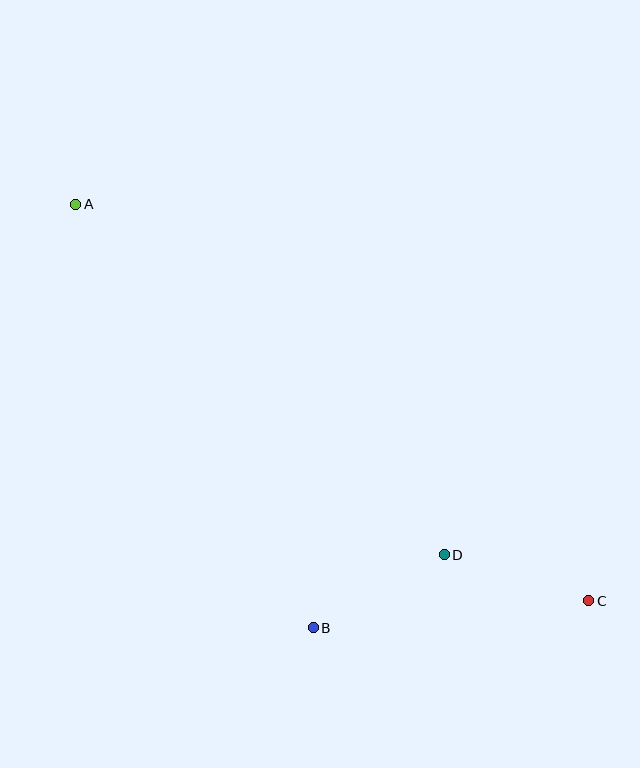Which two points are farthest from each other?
Points A and C are farthest from each other.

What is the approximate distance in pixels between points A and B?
The distance between A and B is approximately 486 pixels.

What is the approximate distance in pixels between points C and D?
The distance between C and D is approximately 152 pixels.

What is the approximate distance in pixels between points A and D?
The distance between A and D is approximately 509 pixels.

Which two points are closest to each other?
Points B and D are closest to each other.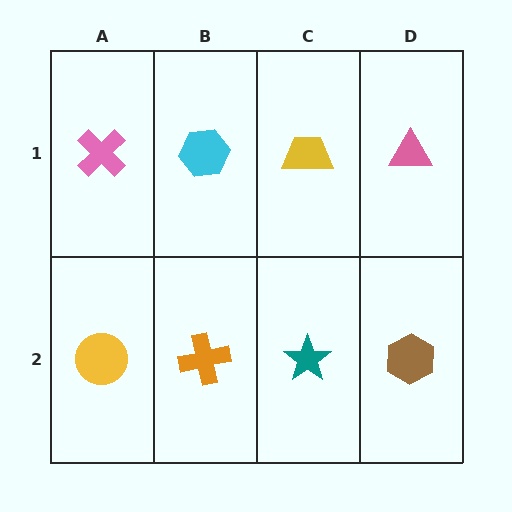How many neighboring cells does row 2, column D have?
2.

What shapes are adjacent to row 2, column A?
A pink cross (row 1, column A), an orange cross (row 2, column B).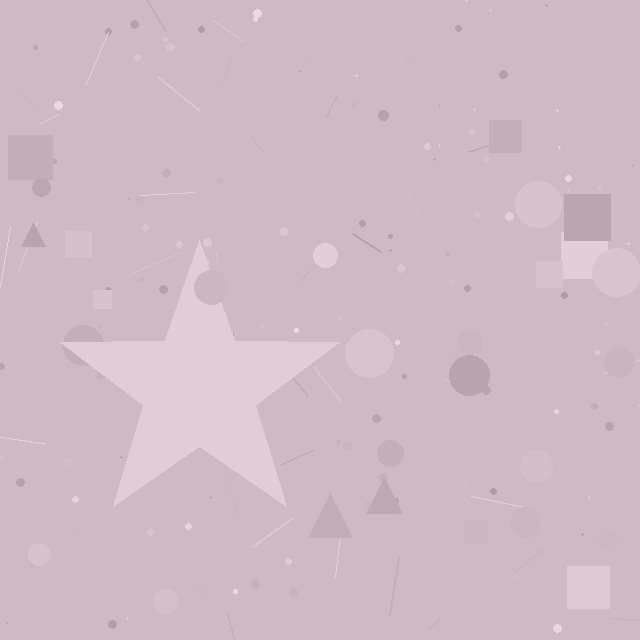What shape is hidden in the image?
A star is hidden in the image.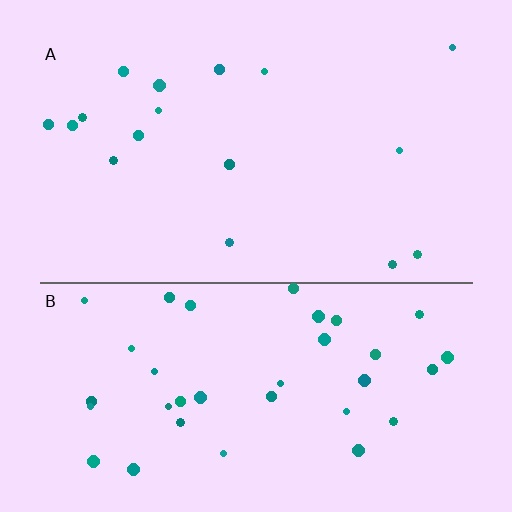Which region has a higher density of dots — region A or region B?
B (the bottom).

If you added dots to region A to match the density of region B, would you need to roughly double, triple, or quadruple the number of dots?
Approximately double.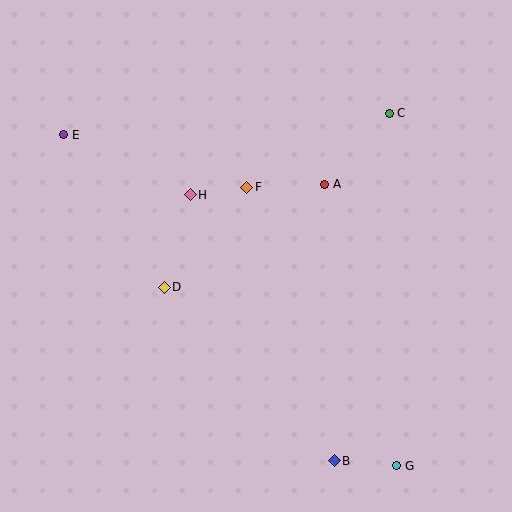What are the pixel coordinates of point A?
Point A is at (325, 184).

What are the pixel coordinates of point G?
Point G is at (397, 466).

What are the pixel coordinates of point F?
Point F is at (247, 187).